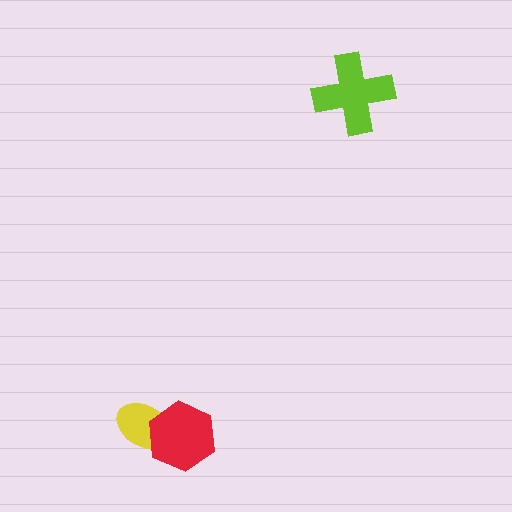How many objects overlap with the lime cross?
0 objects overlap with the lime cross.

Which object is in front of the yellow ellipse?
The red hexagon is in front of the yellow ellipse.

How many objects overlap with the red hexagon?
1 object overlaps with the red hexagon.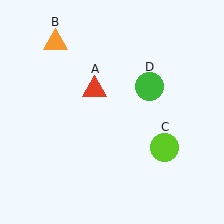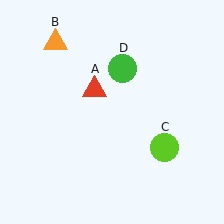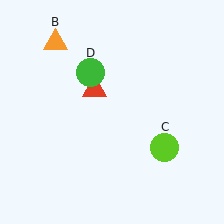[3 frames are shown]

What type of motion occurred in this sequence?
The green circle (object D) rotated counterclockwise around the center of the scene.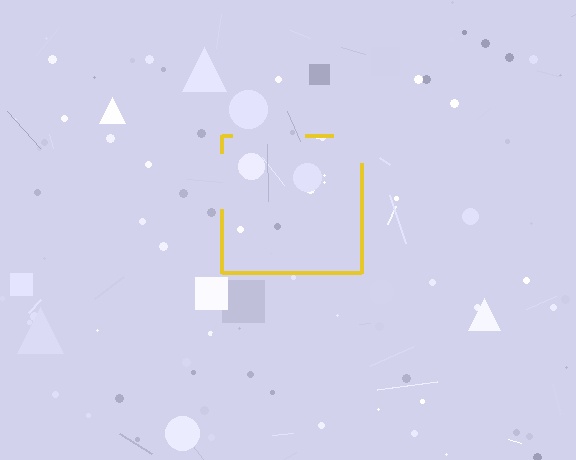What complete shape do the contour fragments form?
The contour fragments form a square.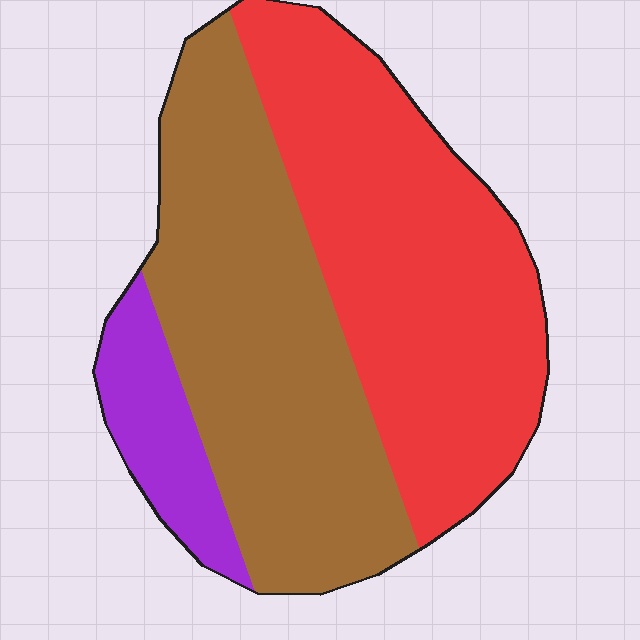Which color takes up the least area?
Purple, at roughly 10%.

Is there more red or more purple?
Red.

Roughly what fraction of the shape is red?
Red covers 45% of the shape.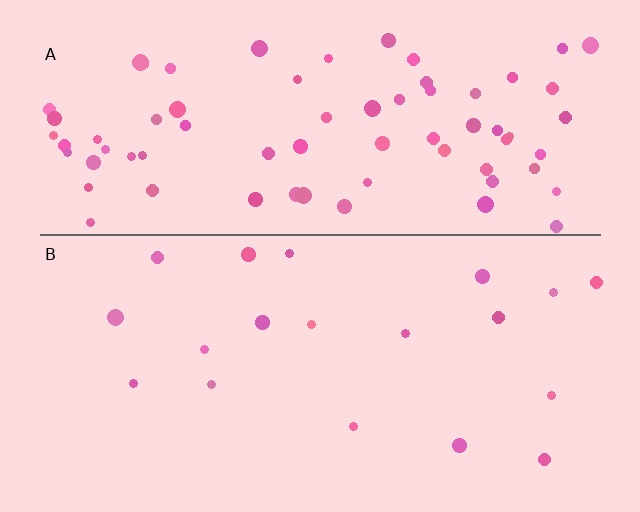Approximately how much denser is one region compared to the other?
Approximately 3.8× — region A over region B.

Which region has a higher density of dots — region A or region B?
A (the top).